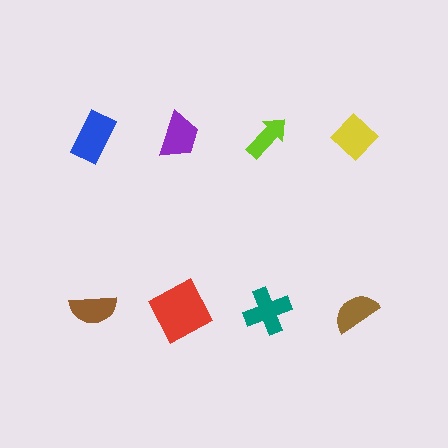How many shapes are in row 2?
4 shapes.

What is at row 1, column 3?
A lime arrow.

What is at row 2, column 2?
A red square.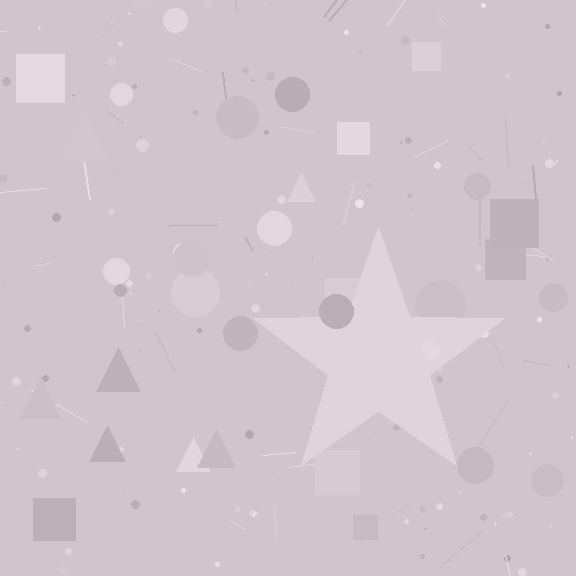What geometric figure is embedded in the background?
A star is embedded in the background.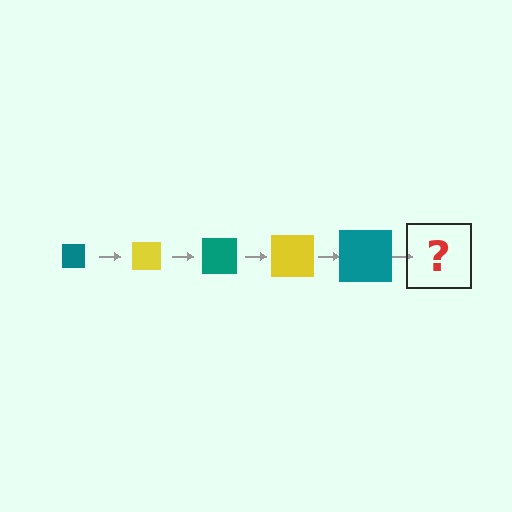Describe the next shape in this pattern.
It should be a yellow square, larger than the previous one.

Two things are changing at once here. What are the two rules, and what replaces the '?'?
The two rules are that the square grows larger each step and the color cycles through teal and yellow. The '?' should be a yellow square, larger than the previous one.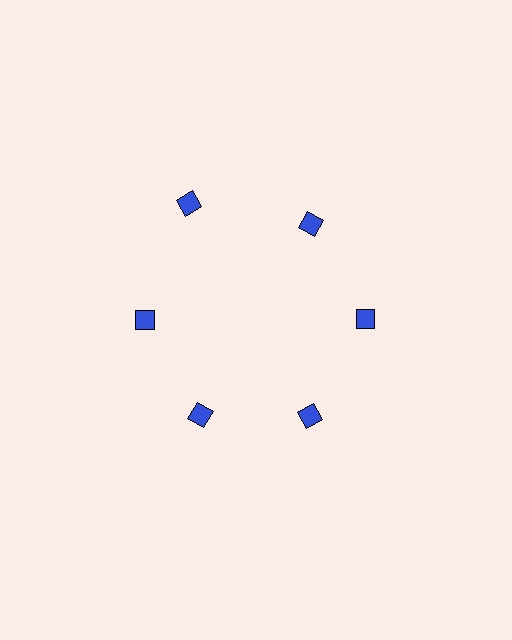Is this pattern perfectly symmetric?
No. The 6 blue squares are arranged in a ring, but one element near the 11 o'clock position is pushed outward from the center, breaking the 6-fold rotational symmetry.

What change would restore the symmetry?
The symmetry would be restored by moving it inward, back onto the ring so that all 6 squares sit at equal angles and equal distance from the center.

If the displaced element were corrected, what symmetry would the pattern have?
It would have 6-fold rotational symmetry — the pattern would map onto itself every 60 degrees.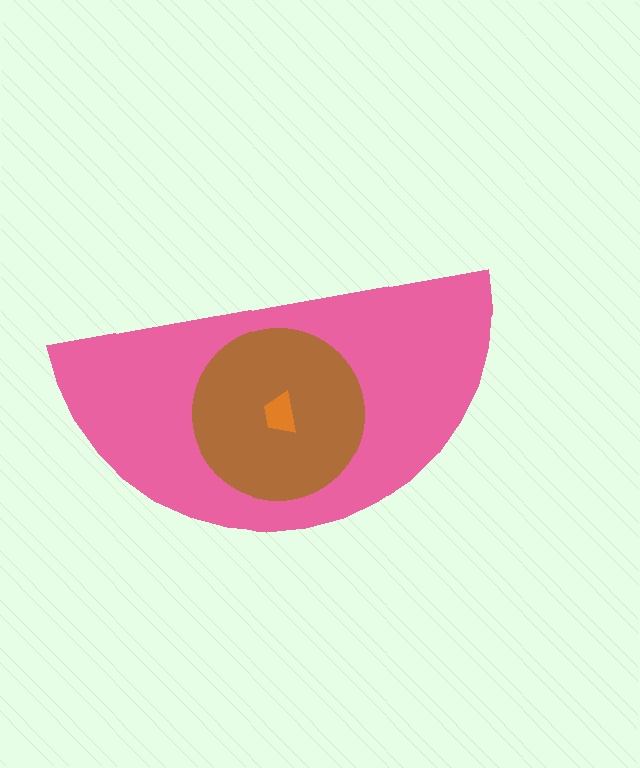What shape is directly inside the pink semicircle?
The brown circle.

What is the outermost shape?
The pink semicircle.